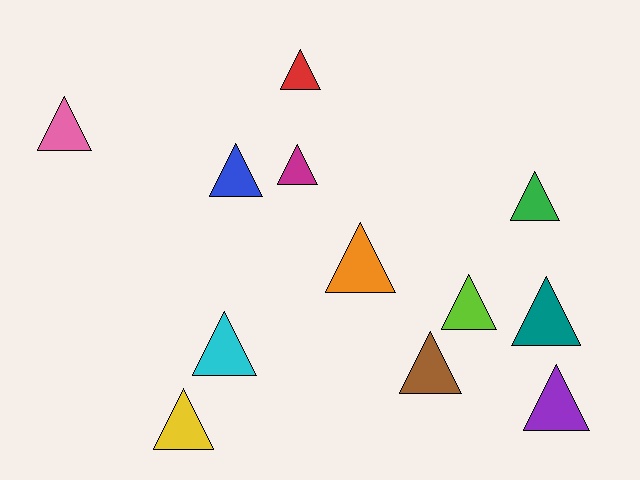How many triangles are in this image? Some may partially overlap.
There are 12 triangles.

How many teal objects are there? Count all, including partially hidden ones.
There is 1 teal object.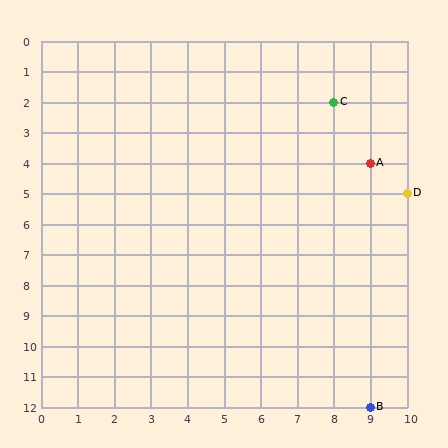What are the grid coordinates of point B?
Point B is at grid coordinates (9, 12).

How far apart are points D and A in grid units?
Points D and A are 1 column and 1 row apart (about 1.4 grid units diagonally).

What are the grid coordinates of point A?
Point A is at grid coordinates (9, 4).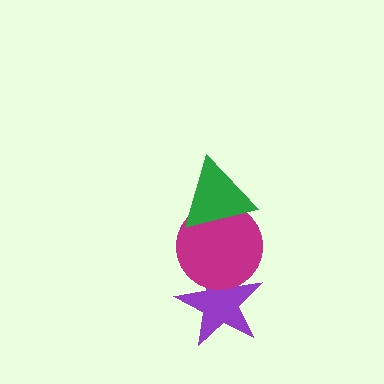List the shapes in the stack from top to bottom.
From top to bottom: the green triangle, the magenta circle, the purple star.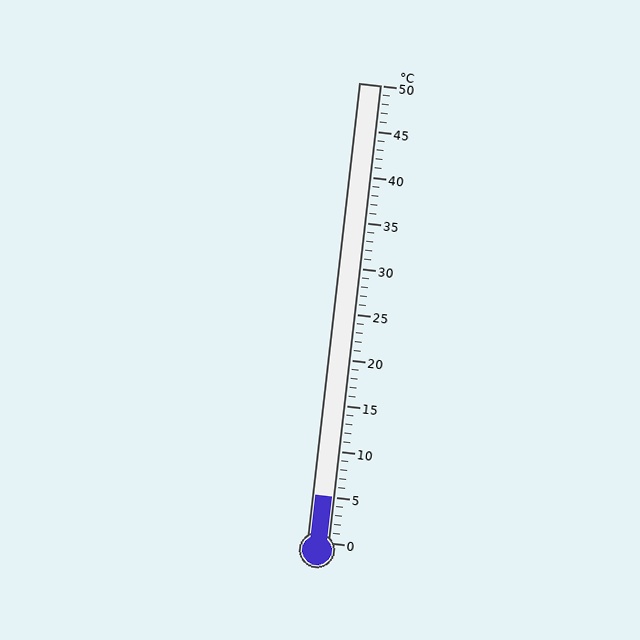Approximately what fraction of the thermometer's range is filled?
The thermometer is filled to approximately 10% of its range.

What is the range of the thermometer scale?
The thermometer scale ranges from 0°C to 50°C.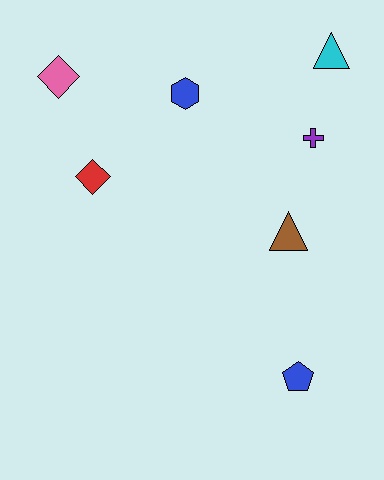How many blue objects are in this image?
There are 2 blue objects.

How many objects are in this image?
There are 7 objects.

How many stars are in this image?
There are no stars.